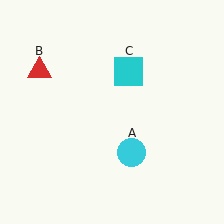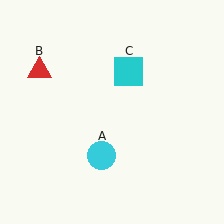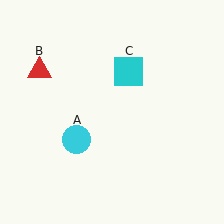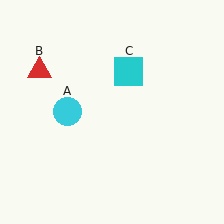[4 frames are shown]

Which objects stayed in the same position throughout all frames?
Red triangle (object B) and cyan square (object C) remained stationary.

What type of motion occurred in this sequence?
The cyan circle (object A) rotated clockwise around the center of the scene.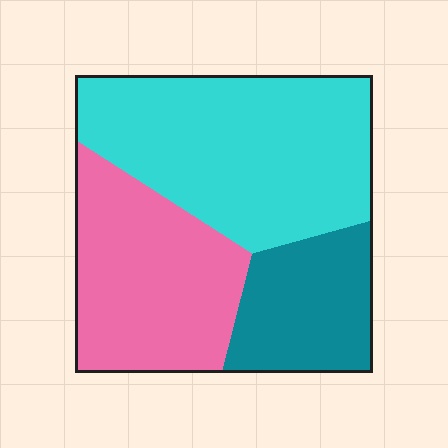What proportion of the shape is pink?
Pink covers roughly 35% of the shape.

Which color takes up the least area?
Teal, at roughly 20%.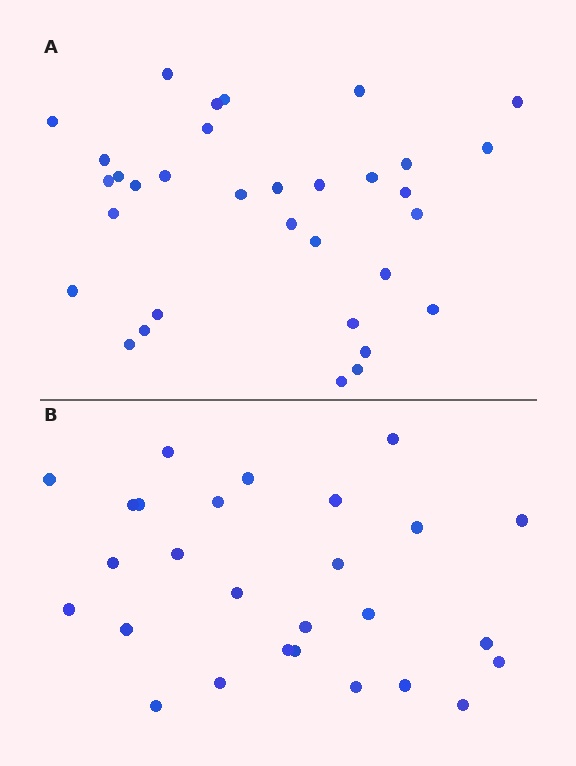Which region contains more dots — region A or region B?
Region A (the top region) has more dots.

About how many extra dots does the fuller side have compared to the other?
Region A has about 6 more dots than region B.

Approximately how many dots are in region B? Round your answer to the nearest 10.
About 30 dots. (The exact count is 27, which rounds to 30.)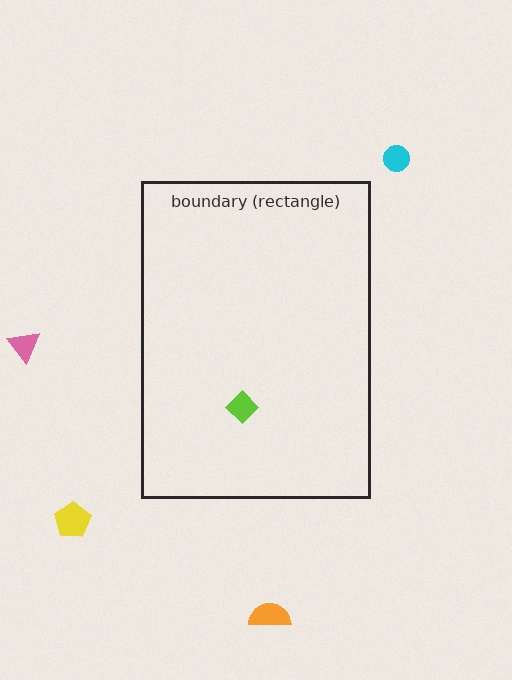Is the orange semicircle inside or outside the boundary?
Outside.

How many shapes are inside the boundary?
1 inside, 4 outside.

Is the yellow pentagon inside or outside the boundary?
Outside.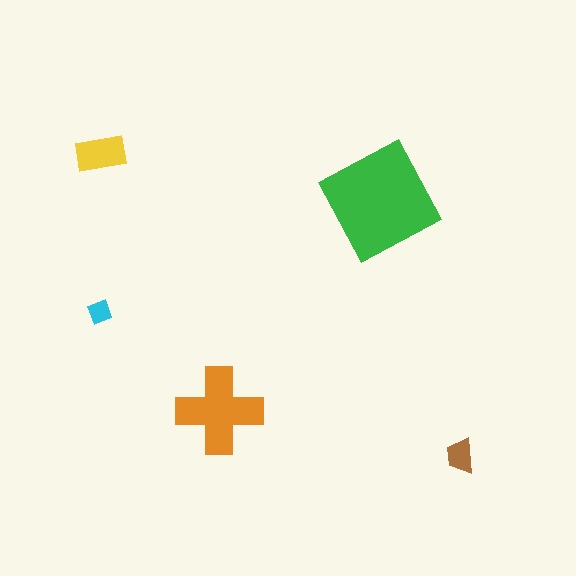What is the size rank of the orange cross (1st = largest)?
2nd.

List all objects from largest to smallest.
The green square, the orange cross, the yellow rectangle, the brown trapezoid, the cyan diamond.